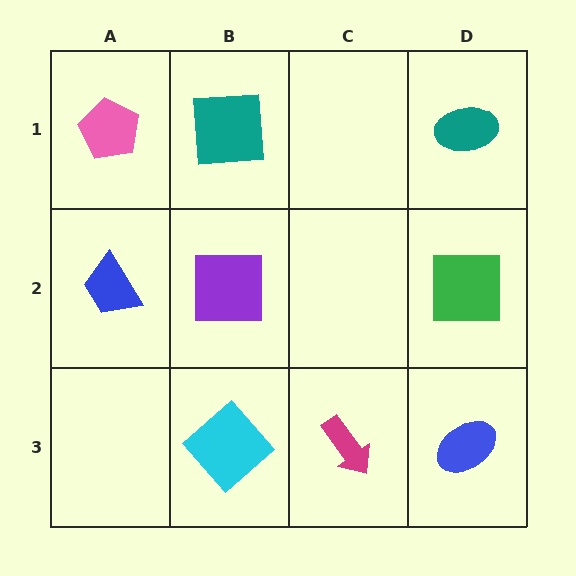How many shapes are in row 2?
3 shapes.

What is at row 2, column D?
A green square.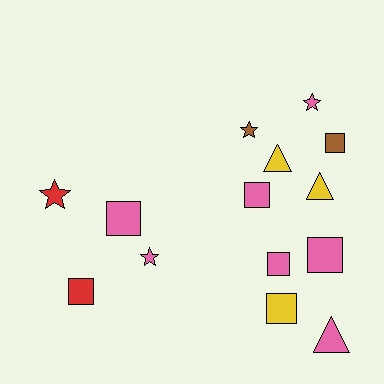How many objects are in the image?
There are 14 objects.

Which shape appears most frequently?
Square, with 7 objects.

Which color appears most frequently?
Pink, with 7 objects.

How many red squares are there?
There is 1 red square.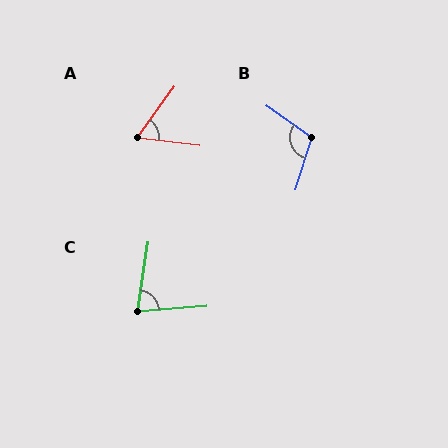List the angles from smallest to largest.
A (61°), C (77°), B (108°).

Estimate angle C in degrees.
Approximately 77 degrees.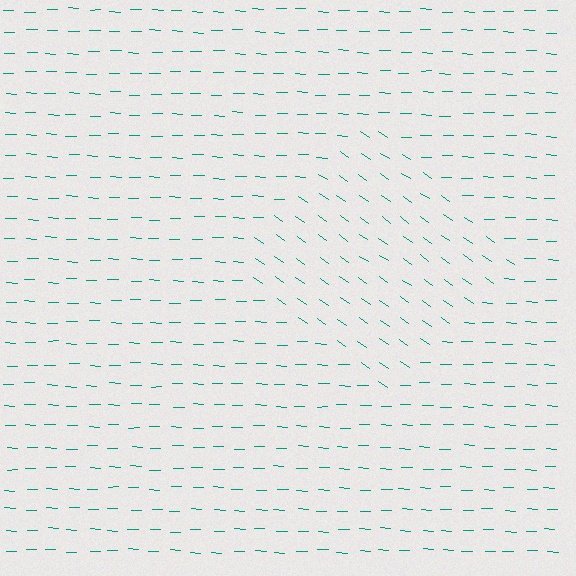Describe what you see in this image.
The image is filled with small teal line segments. A diamond region in the image has lines oriented differently from the surrounding lines, creating a visible texture boundary.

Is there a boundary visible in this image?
Yes, there is a texture boundary formed by a change in line orientation.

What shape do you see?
I see a diamond.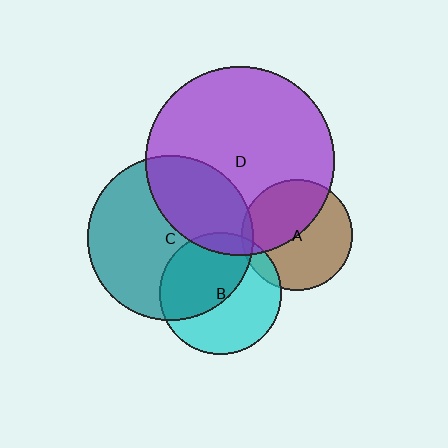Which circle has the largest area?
Circle D (purple).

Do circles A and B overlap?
Yes.